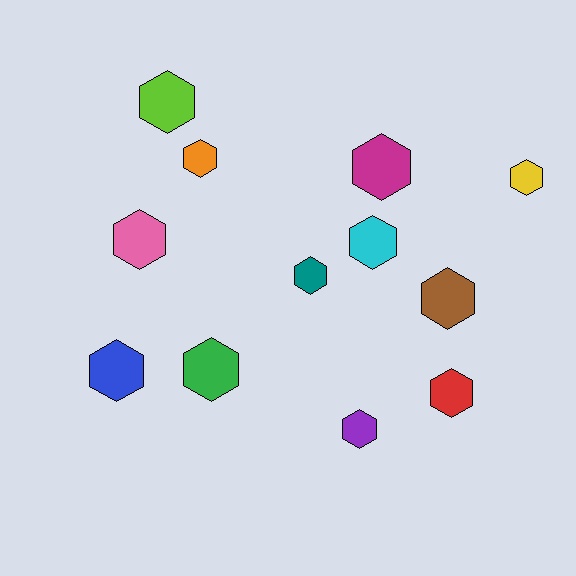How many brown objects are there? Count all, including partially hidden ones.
There is 1 brown object.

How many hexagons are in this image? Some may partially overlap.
There are 12 hexagons.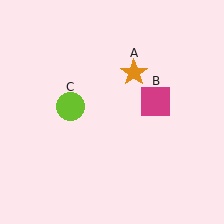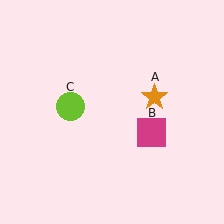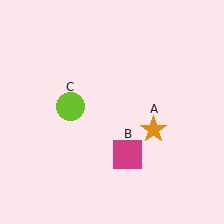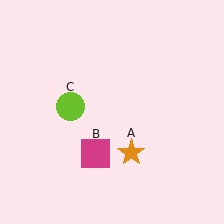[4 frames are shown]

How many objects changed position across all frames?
2 objects changed position: orange star (object A), magenta square (object B).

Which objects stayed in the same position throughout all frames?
Lime circle (object C) remained stationary.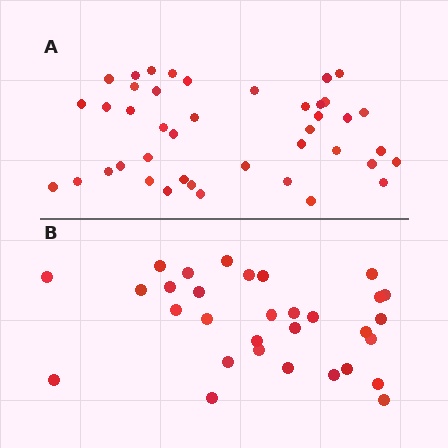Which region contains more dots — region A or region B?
Region A (the top region) has more dots.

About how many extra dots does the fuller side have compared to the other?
Region A has roughly 12 or so more dots than region B.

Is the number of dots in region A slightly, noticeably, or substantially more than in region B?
Region A has noticeably more, but not dramatically so. The ratio is roughly 1.4 to 1.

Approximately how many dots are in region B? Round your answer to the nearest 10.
About 30 dots. (The exact count is 31, which rounds to 30.)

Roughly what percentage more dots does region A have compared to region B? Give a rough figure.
About 35% more.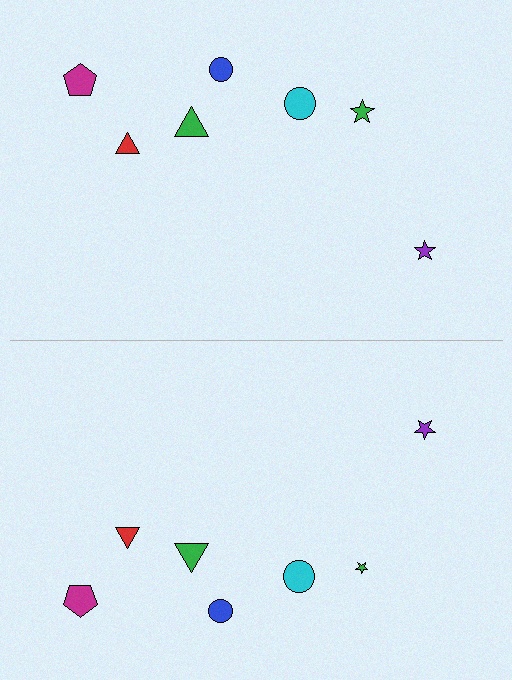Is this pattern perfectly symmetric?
No, the pattern is not perfectly symmetric. The green star on the bottom side has a different size than its mirror counterpart.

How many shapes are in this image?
There are 14 shapes in this image.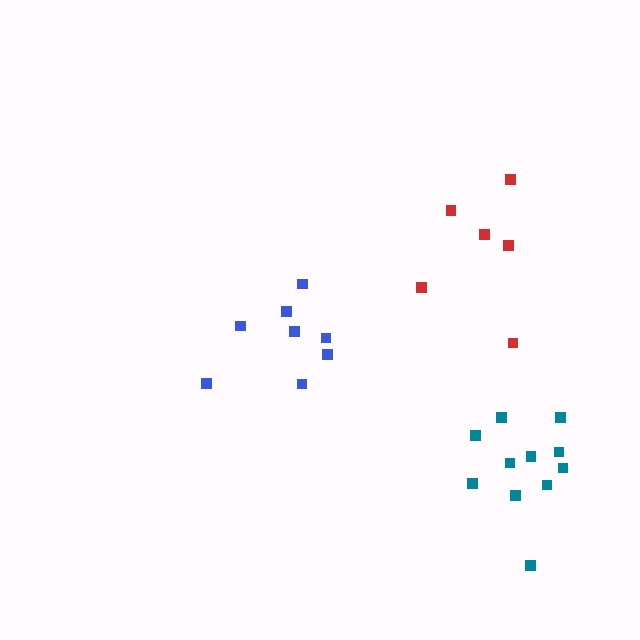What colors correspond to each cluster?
The clusters are colored: blue, teal, red.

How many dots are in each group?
Group 1: 8 dots, Group 2: 11 dots, Group 3: 6 dots (25 total).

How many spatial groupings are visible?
There are 3 spatial groupings.